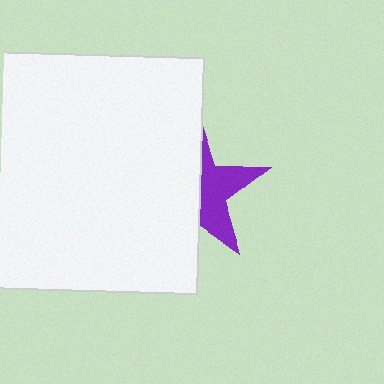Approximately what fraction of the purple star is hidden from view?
Roughly 59% of the purple star is hidden behind the white square.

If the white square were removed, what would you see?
You would see the complete purple star.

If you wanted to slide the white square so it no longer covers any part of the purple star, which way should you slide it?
Slide it left — that is the most direct way to separate the two shapes.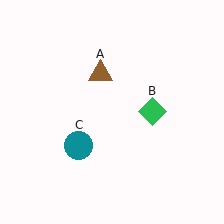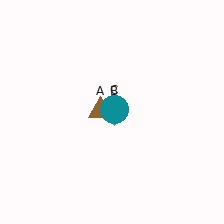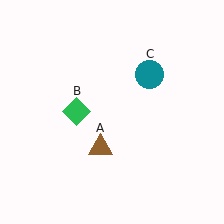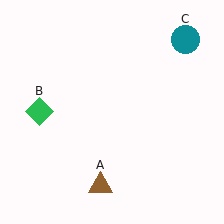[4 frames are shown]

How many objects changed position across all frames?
3 objects changed position: brown triangle (object A), green diamond (object B), teal circle (object C).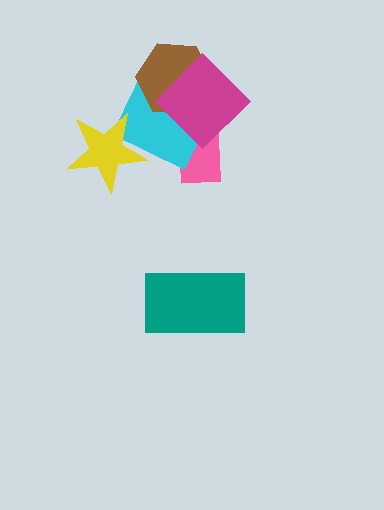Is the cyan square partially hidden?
Yes, it is partially covered by another shape.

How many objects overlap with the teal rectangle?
0 objects overlap with the teal rectangle.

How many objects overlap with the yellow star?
1 object overlaps with the yellow star.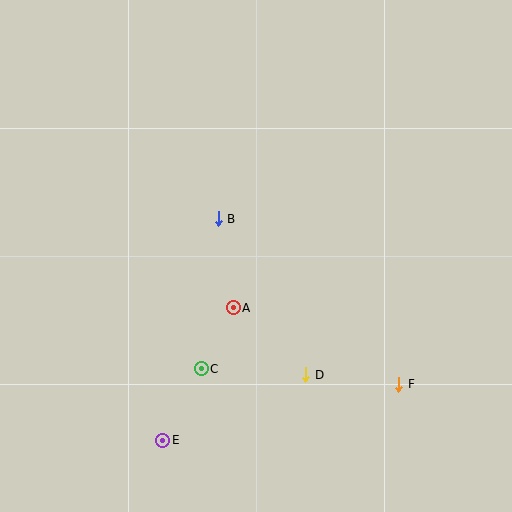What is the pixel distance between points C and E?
The distance between C and E is 81 pixels.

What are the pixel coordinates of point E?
Point E is at (163, 440).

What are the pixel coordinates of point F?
Point F is at (399, 384).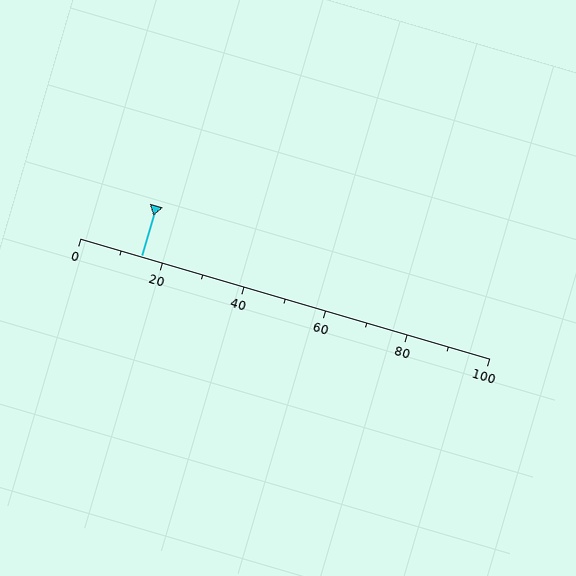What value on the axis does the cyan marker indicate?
The marker indicates approximately 15.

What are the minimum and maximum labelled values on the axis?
The axis runs from 0 to 100.